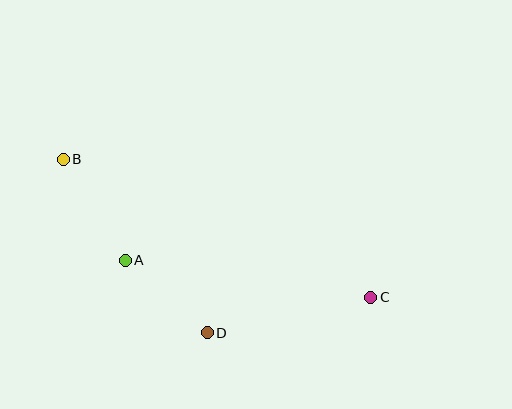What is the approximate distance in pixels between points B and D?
The distance between B and D is approximately 226 pixels.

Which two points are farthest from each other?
Points B and C are farthest from each other.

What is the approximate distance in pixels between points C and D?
The distance between C and D is approximately 167 pixels.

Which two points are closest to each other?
Points A and D are closest to each other.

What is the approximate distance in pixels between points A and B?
The distance between A and B is approximately 119 pixels.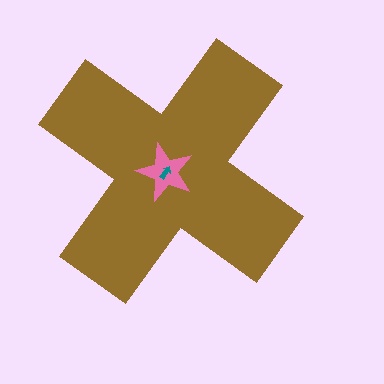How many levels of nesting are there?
3.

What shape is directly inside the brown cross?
The pink star.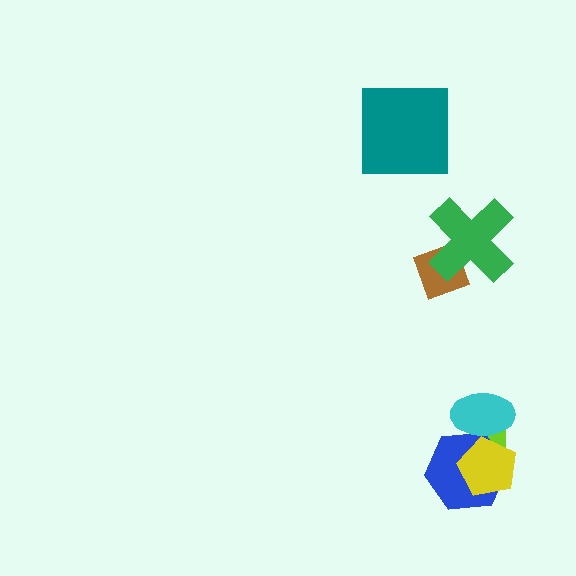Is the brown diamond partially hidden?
Yes, it is partially covered by another shape.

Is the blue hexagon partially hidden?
Yes, it is partially covered by another shape.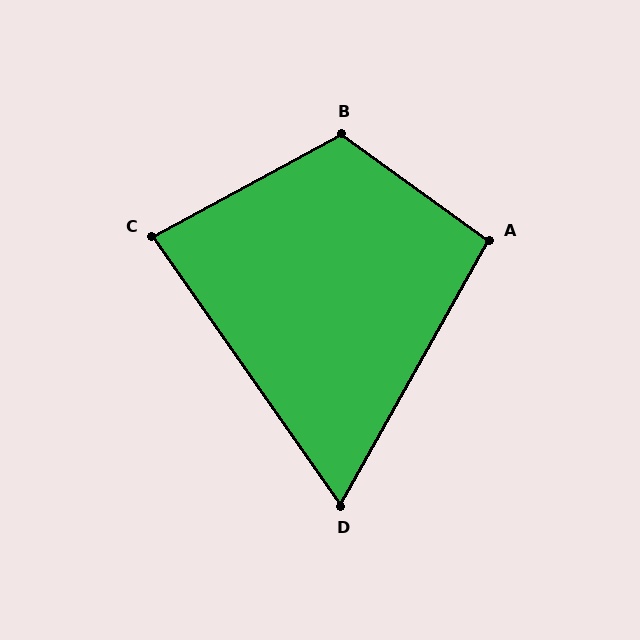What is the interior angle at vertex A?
Approximately 96 degrees (obtuse).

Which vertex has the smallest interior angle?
D, at approximately 64 degrees.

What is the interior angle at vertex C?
Approximately 84 degrees (acute).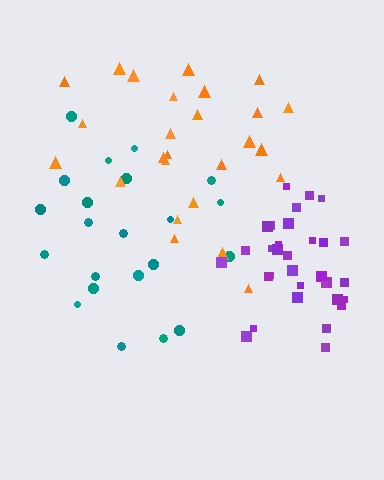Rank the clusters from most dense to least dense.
purple, teal, orange.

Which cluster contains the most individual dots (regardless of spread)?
Purple (32).